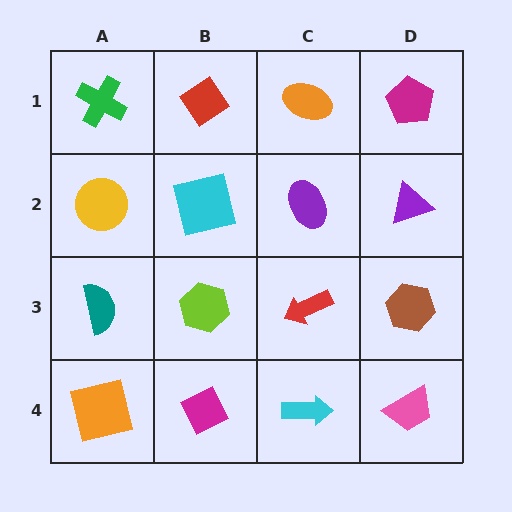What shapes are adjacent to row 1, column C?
A purple ellipse (row 2, column C), a red diamond (row 1, column B), a magenta pentagon (row 1, column D).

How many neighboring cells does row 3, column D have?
3.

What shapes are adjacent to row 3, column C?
A purple ellipse (row 2, column C), a cyan arrow (row 4, column C), a lime hexagon (row 3, column B), a brown hexagon (row 3, column D).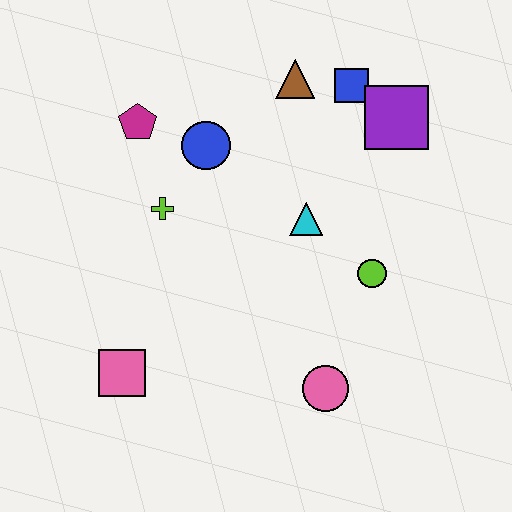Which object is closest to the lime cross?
The blue circle is closest to the lime cross.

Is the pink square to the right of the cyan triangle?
No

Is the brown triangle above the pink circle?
Yes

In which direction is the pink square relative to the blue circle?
The pink square is below the blue circle.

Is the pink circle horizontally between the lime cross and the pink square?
No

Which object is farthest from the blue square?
The pink square is farthest from the blue square.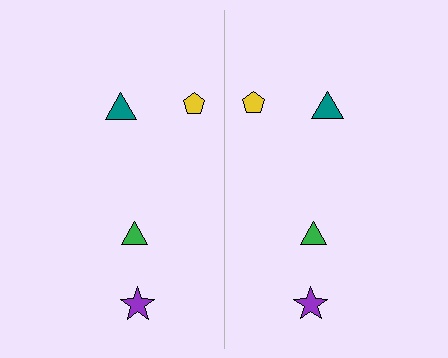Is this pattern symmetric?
Yes, this pattern has bilateral (reflection) symmetry.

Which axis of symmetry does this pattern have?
The pattern has a vertical axis of symmetry running through the center of the image.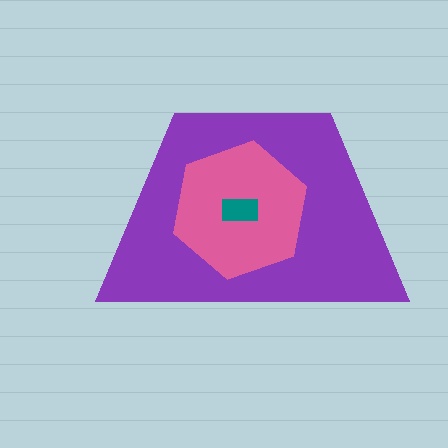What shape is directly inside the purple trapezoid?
The pink hexagon.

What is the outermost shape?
The purple trapezoid.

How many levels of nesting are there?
3.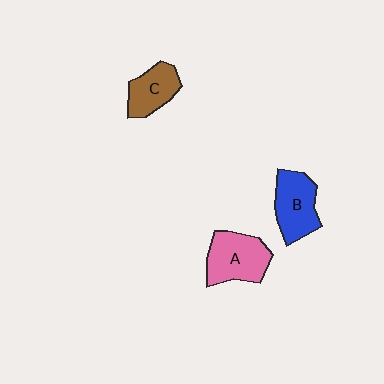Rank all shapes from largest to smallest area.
From largest to smallest: A (pink), B (blue), C (brown).